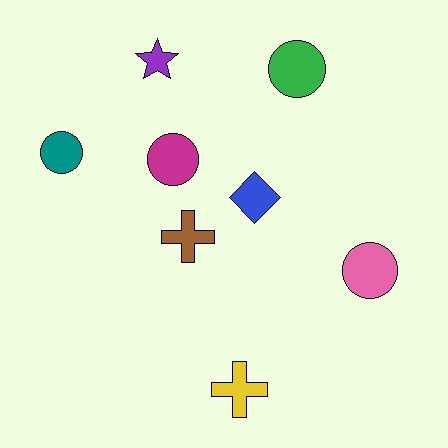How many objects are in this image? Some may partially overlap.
There are 8 objects.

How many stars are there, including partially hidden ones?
There is 1 star.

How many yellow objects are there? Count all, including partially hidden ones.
There is 1 yellow object.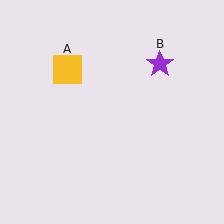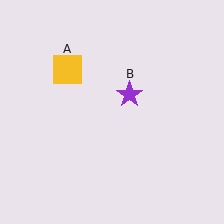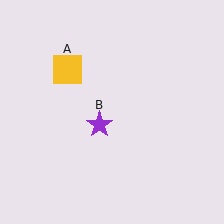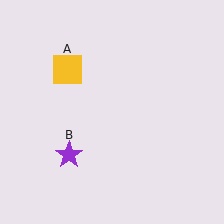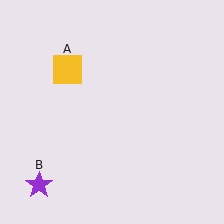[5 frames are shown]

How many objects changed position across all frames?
1 object changed position: purple star (object B).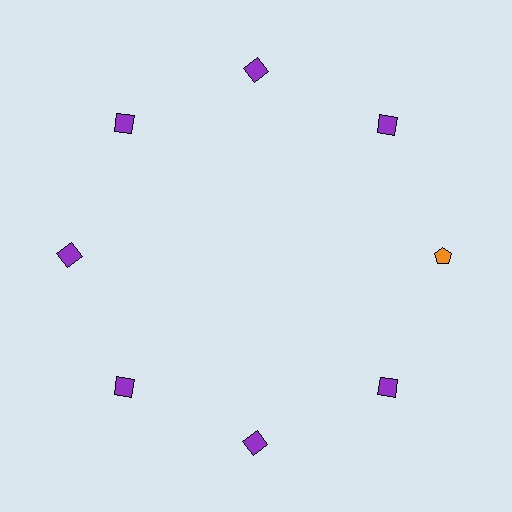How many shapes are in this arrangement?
There are 8 shapes arranged in a ring pattern.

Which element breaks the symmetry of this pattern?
The orange pentagon at roughly the 3 o'clock position breaks the symmetry. All other shapes are purple squares.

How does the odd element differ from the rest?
It differs in both color (orange instead of purple) and shape (pentagon instead of square).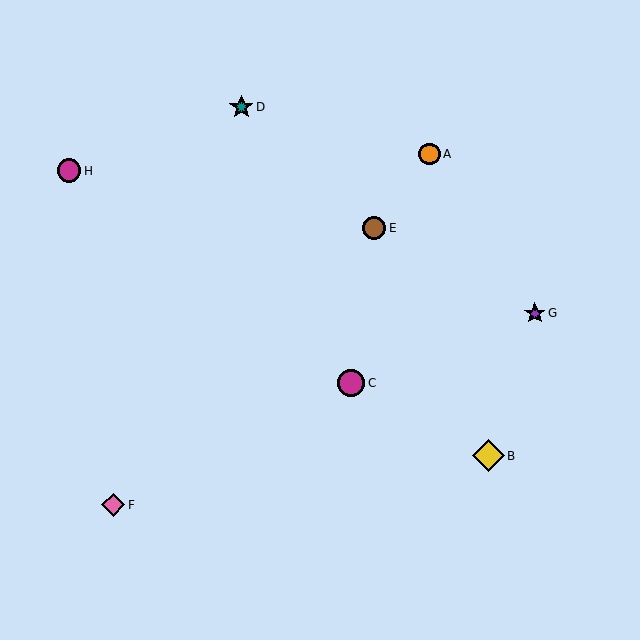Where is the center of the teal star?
The center of the teal star is at (241, 107).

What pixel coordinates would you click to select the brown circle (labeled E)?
Click at (374, 228) to select the brown circle E.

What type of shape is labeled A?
Shape A is an orange circle.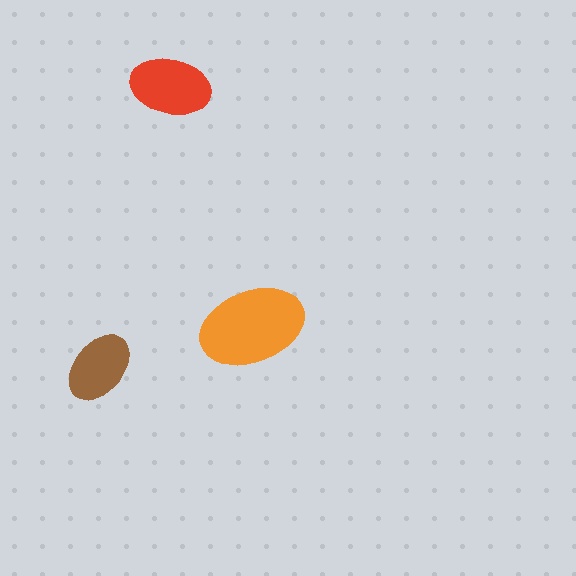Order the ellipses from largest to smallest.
the orange one, the red one, the brown one.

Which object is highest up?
The red ellipse is topmost.